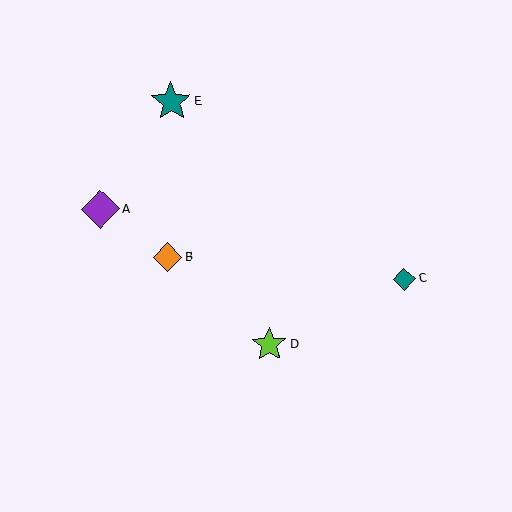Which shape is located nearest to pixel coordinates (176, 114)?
The teal star (labeled E) at (171, 102) is nearest to that location.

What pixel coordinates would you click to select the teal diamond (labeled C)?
Click at (404, 279) to select the teal diamond C.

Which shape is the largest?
The teal star (labeled E) is the largest.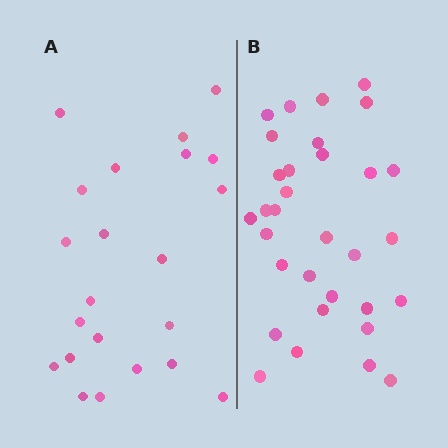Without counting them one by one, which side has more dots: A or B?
Region B (the right region) has more dots.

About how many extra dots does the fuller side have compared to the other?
Region B has roughly 10 or so more dots than region A.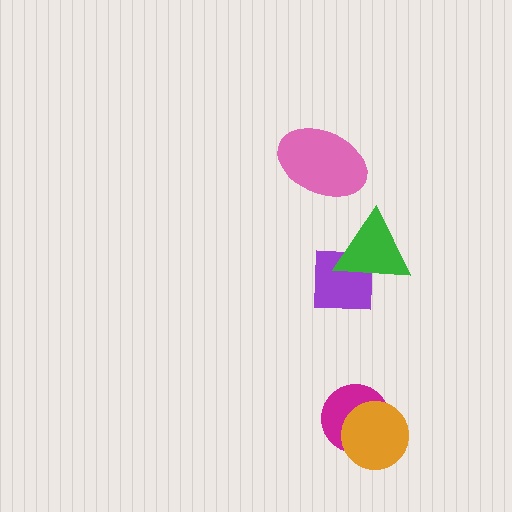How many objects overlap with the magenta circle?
1 object overlaps with the magenta circle.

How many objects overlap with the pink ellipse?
0 objects overlap with the pink ellipse.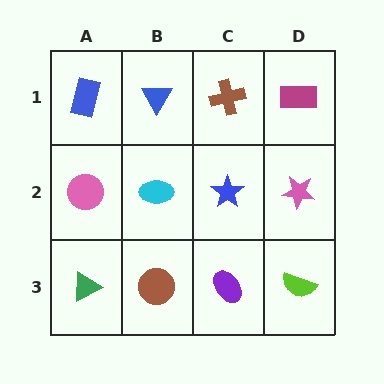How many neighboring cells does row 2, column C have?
4.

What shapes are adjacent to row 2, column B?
A blue triangle (row 1, column B), a brown circle (row 3, column B), a pink circle (row 2, column A), a blue star (row 2, column C).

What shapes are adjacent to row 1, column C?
A blue star (row 2, column C), a blue triangle (row 1, column B), a magenta rectangle (row 1, column D).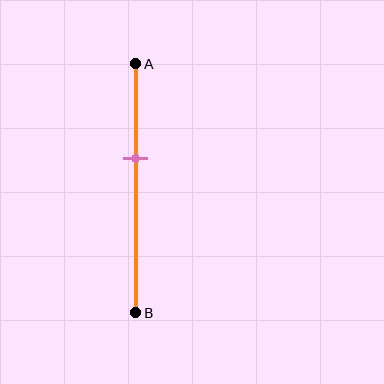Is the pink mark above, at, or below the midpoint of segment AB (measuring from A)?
The pink mark is above the midpoint of segment AB.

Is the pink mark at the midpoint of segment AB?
No, the mark is at about 40% from A, not at the 50% midpoint.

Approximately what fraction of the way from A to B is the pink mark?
The pink mark is approximately 40% of the way from A to B.